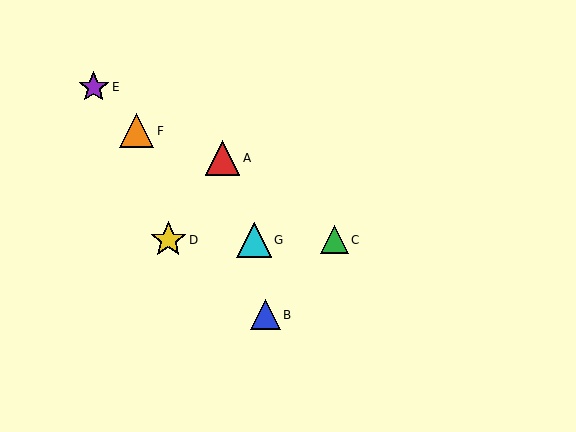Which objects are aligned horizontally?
Objects C, D, G are aligned horizontally.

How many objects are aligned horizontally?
3 objects (C, D, G) are aligned horizontally.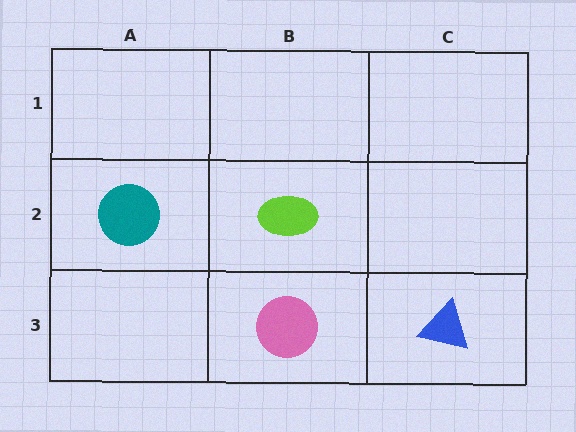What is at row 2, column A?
A teal circle.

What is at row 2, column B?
A lime ellipse.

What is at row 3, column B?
A pink circle.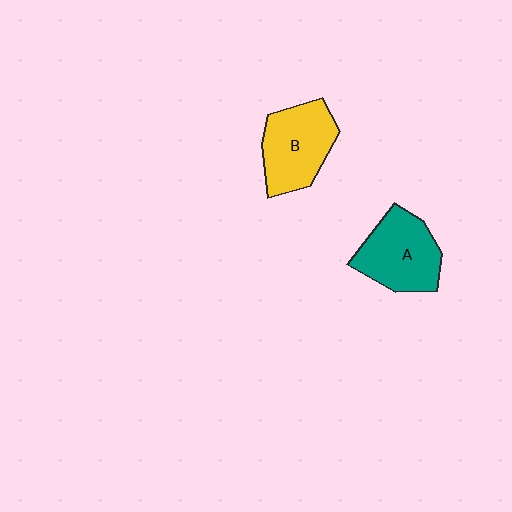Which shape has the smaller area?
Shape B (yellow).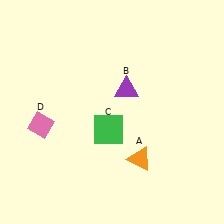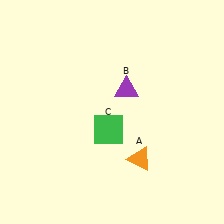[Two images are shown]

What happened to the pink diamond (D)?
The pink diamond (D) was removed in Image 2. It was in the bottom-left area of Image 1.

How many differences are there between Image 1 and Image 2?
There is 1 difference between the two images.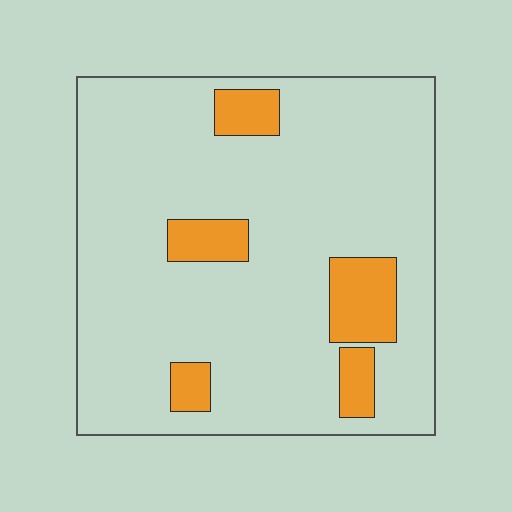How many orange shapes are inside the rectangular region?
5.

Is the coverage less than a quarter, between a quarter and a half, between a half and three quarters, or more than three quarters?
Less than a quarter.